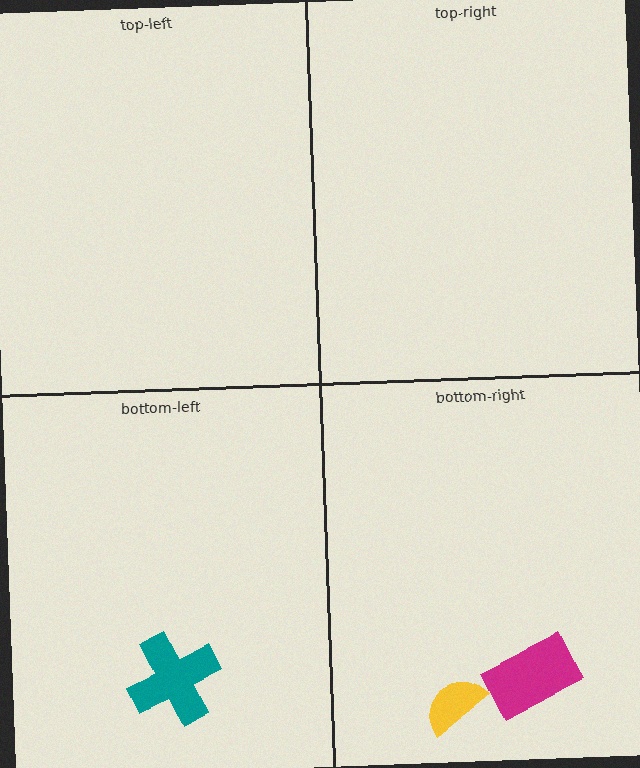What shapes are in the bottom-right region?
The yellow semicircle, the magenta rectangle.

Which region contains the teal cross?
The bottom-left region.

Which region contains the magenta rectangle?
The bottom-right region.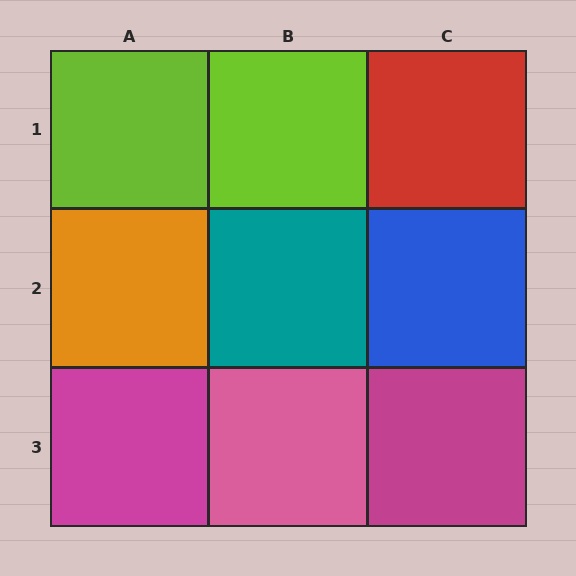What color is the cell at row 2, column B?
Teal.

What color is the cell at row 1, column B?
Lime.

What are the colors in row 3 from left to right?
Magenta, pink, magenta.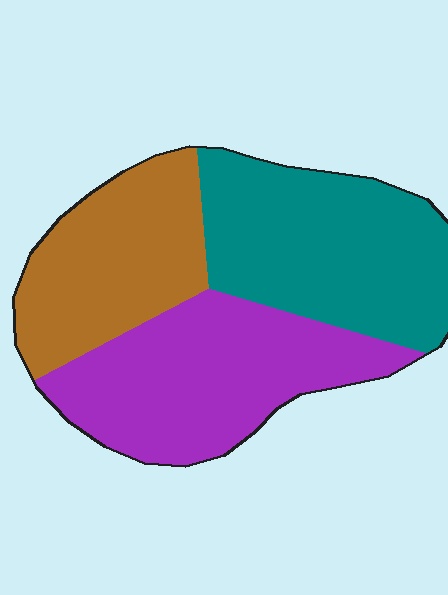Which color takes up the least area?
Brown, at roughly 30%.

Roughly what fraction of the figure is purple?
Purple takes up between a third and a half of the figure.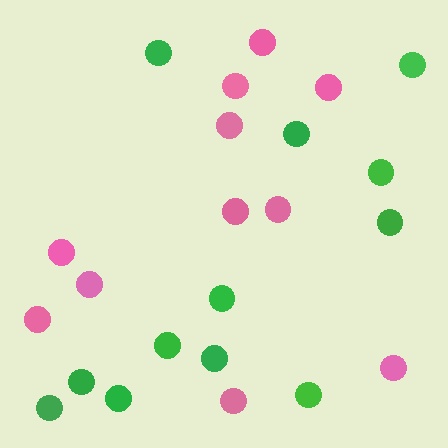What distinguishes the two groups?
There are 2 groups: one group of pink circles (11) and one group of green circles (12).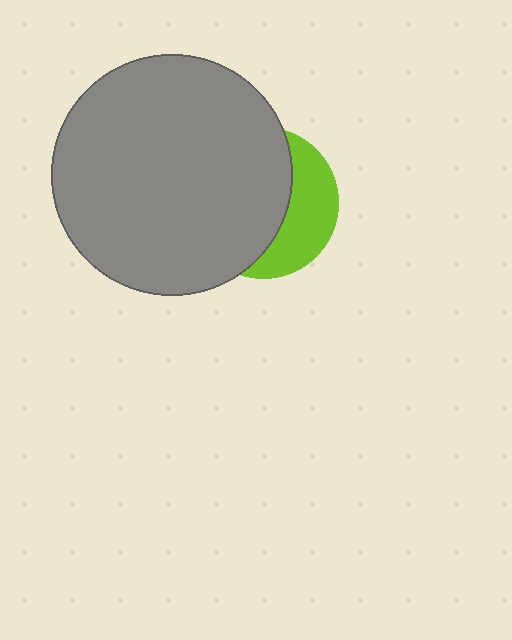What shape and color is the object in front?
The object in front is a gray circle.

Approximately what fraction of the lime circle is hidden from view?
Roughly 64% of the lime circle is hidden behind the gray circle.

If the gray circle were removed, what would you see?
You would see the complete lime circle.